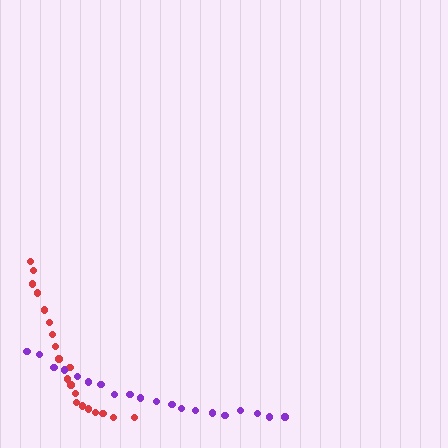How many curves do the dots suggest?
There are 2 distinct paths.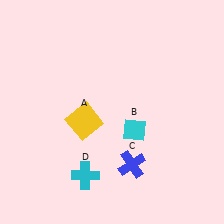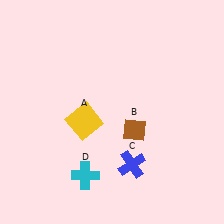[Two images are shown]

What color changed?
The diamond (B) changed from cyan in Image 1 to brown in Image 2.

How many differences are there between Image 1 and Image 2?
There is 1 difference between the two images.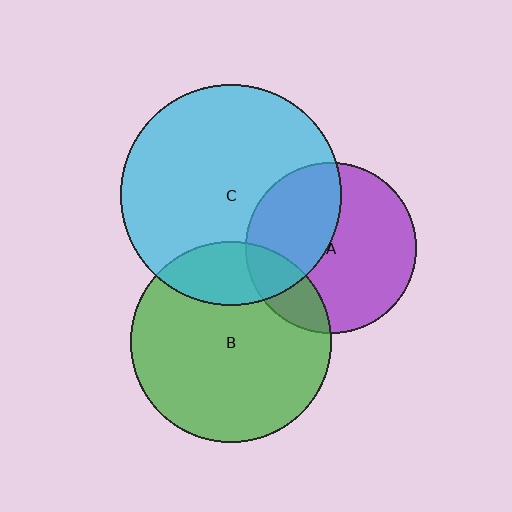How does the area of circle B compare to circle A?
Approximately 1.4 times.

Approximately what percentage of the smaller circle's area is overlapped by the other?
Approximately 20%.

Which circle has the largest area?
Circle C (cyan).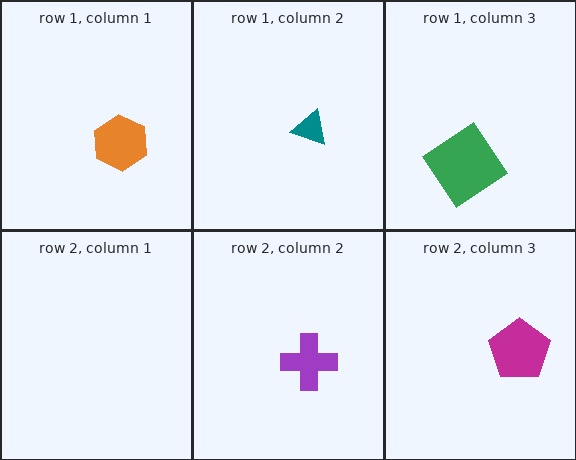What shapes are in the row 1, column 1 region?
The orange hexagon.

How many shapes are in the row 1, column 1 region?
1.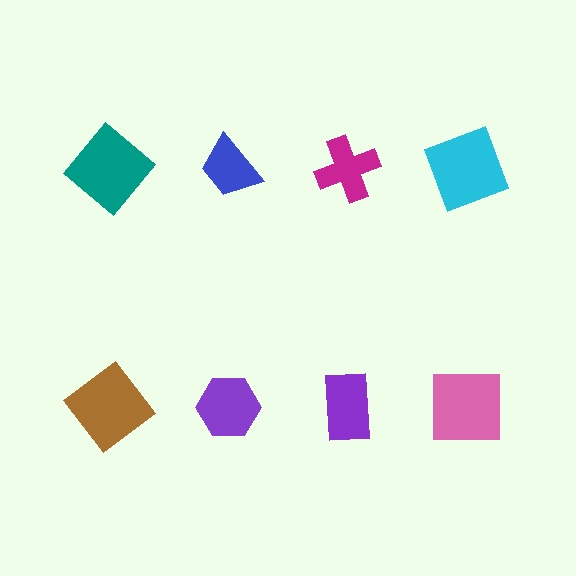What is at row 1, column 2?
A blue trapezoid.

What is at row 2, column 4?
A pink square.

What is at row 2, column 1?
A brown diamond.